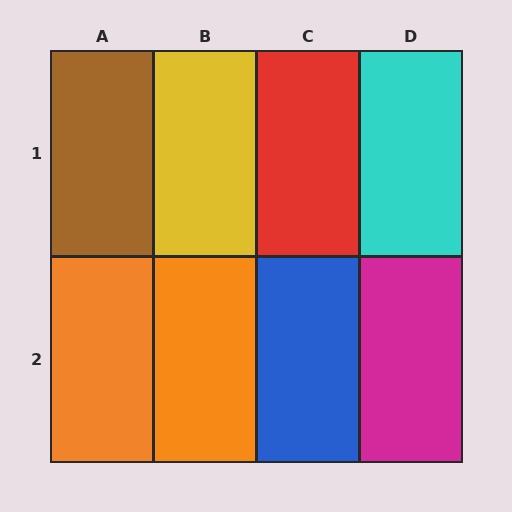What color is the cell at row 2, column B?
Orange.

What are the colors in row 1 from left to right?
Brown, yellow, red, cyan.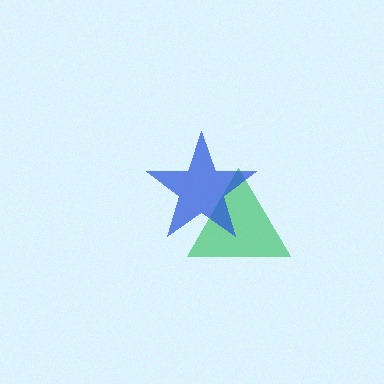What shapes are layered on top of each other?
The layered shapes are: a green triangle, a blue star.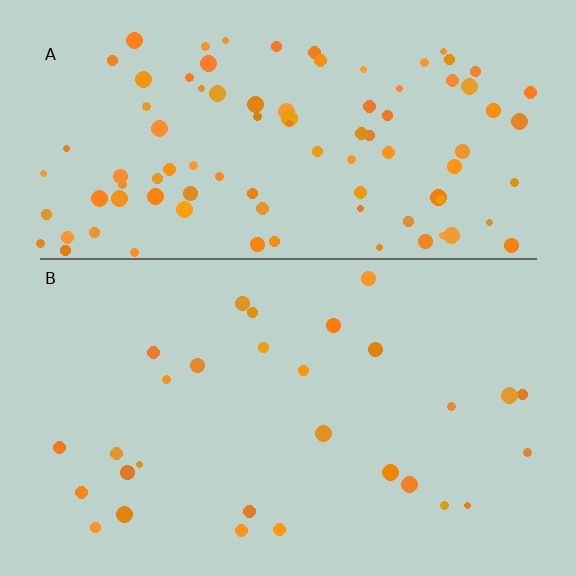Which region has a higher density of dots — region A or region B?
A (the top).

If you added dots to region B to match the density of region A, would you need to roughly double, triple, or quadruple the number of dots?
Approximately triple.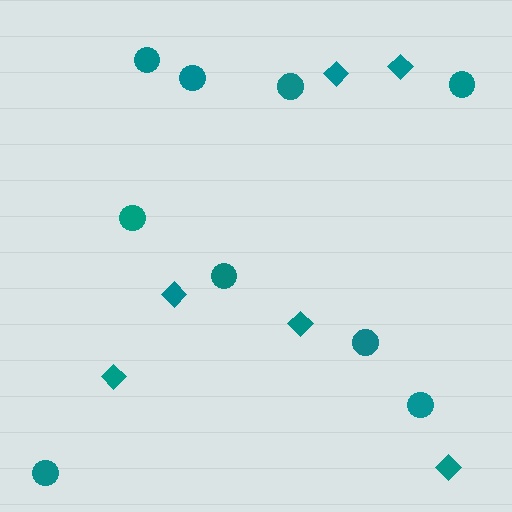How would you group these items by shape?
There are 2 groups: one group of diamonds (6) and one group of circles (9).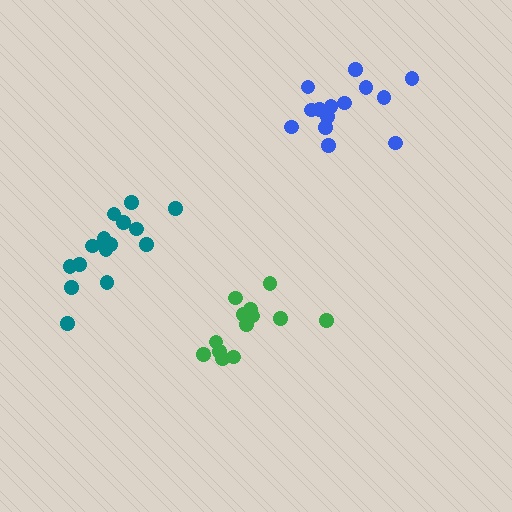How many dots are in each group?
Group 1: 13 dots, Group 2: 14 dots, Group 3: 15 dots (42 total).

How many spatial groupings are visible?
There are 3 spatial groupings.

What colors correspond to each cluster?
The clusters are colored: green, blue, teal.